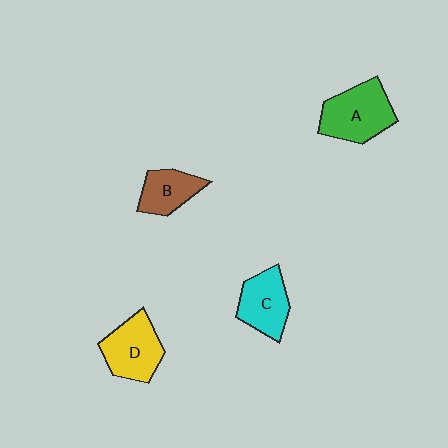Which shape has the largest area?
Shape A (green).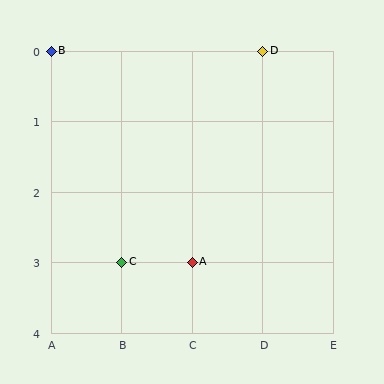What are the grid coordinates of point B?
Point B is at grid coordinates (A, 0).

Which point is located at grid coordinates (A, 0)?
Point B is at (A, 0).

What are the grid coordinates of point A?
Point A is at grid coordinates (C, 3).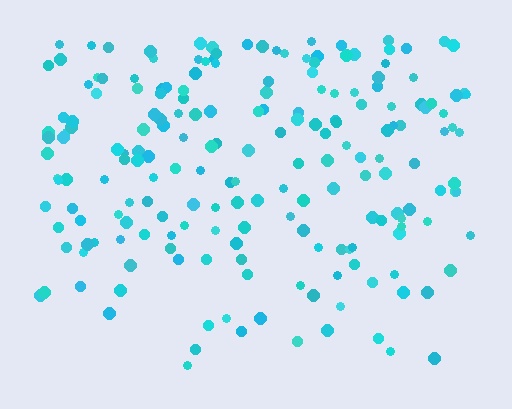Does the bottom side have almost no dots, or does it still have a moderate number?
Still a moderate number, just noticeably fewer than the top.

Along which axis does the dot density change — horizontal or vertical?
Vertical.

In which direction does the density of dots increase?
From bottom to top, with the top side densest.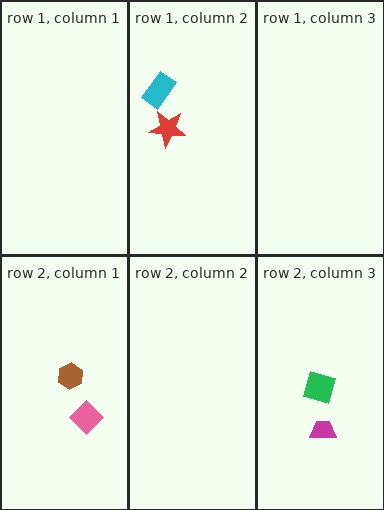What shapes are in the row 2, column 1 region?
The pink diamond, the brown hexagon.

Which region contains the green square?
The row 2, column 3 region.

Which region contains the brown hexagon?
The row 2, column 1 region.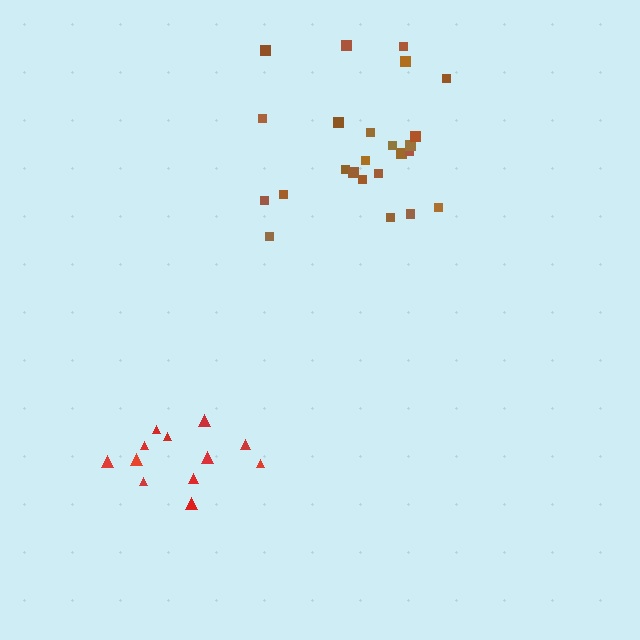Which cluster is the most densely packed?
Red.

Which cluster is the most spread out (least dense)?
Brown.